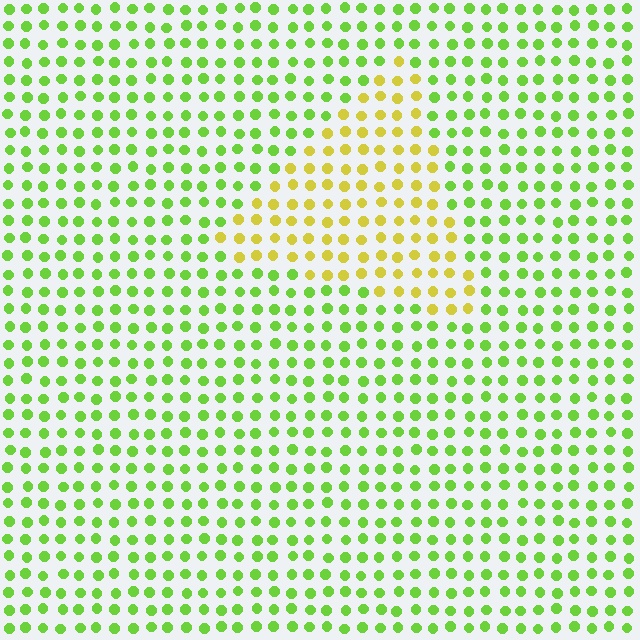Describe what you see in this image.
The image is filled with small lime elements in a uniform arrangement. A triangle-shaped region is visible where the elements are tinted to a slightly different hue, forming a subtle color boundary.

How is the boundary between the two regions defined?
The boundary is defined purely by a slight shift in hue (about 43 degrees). Spacing, size, and orientation are identical on both sides.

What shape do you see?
I see a triangle.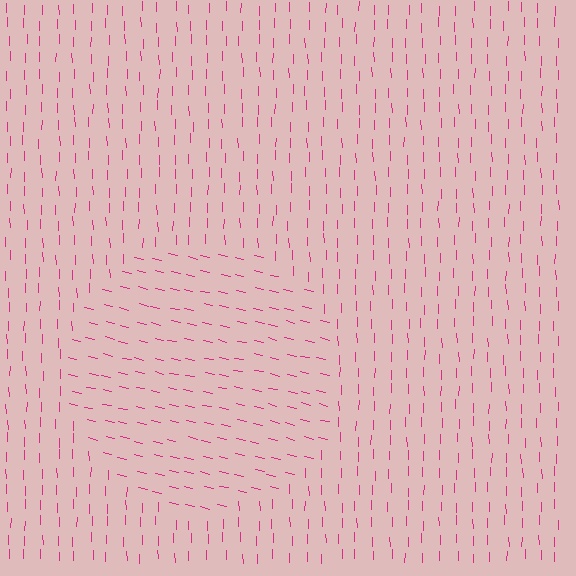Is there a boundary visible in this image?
Yes, there is a texture boundary formed by a change in line orientation.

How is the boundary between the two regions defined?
The boundary is defined purely by a change in line orientation (approximately 77 degrees difference). All lines are the same color and thickness.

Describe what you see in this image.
The image is filled with small magenta line segments. A circle region in the image has lines oriented differently from the surrounding lines, creating a visible texture boundary.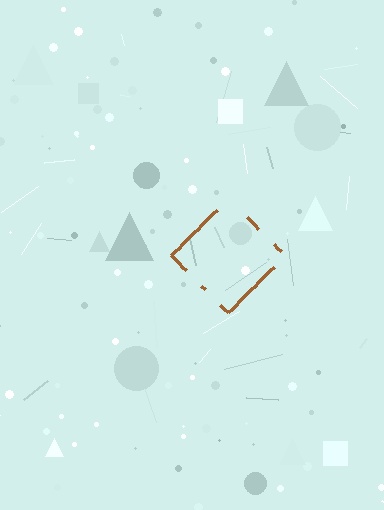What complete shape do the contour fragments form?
The contour fragments form a diamond.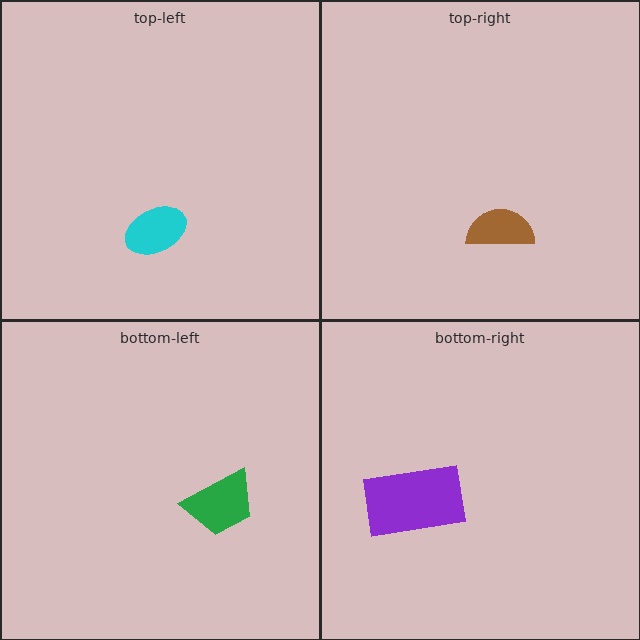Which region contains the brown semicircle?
The top-right region.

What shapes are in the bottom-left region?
The green trapezoid.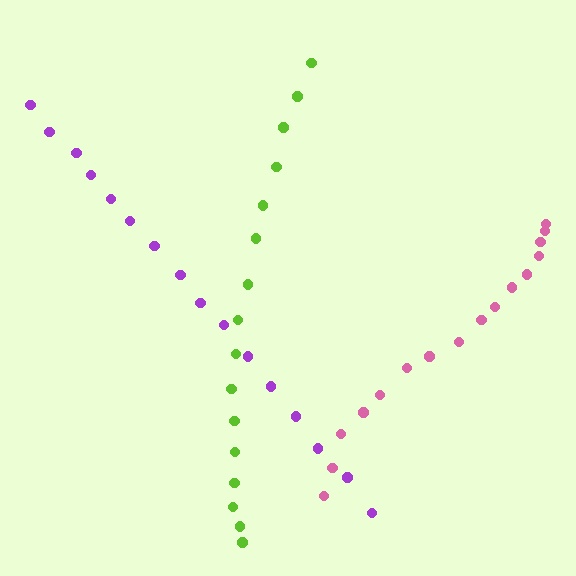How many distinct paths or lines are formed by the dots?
There are 3 distinct paths.